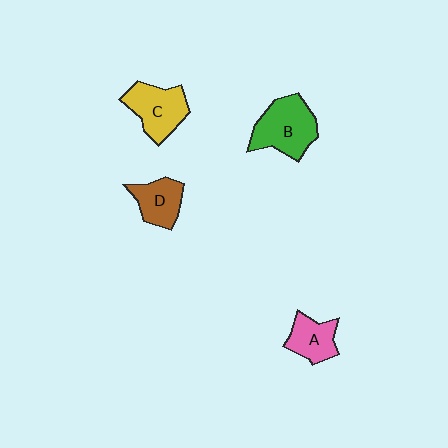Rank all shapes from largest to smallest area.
From largest to smallest: B (green), C (yellow), D (brown), A (pink).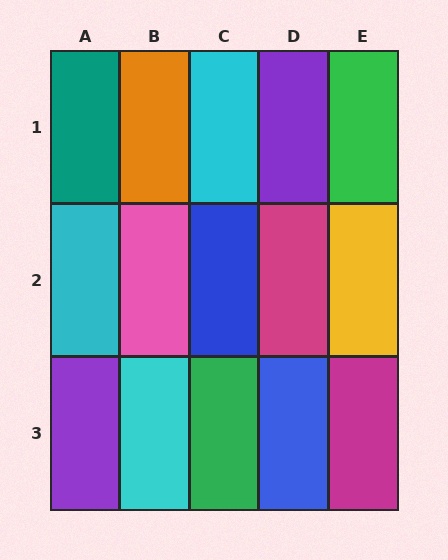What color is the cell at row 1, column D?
Purple.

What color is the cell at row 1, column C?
Cyan.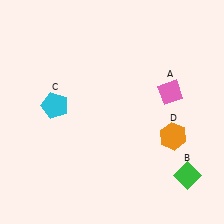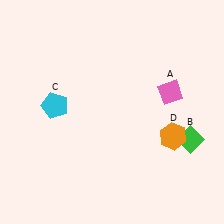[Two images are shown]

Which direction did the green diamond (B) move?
The green diamond (B) moved up.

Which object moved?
The green diamond (B) moved up.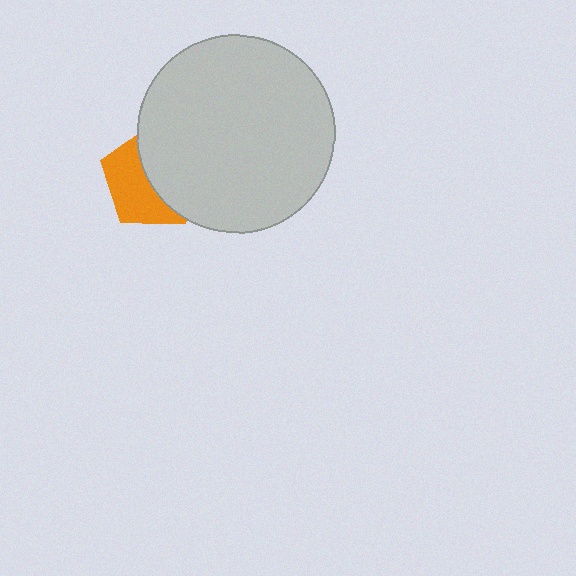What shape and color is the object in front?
The object in front is a light gray circle.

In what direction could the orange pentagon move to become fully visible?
The orange pentagon could move left. That would shift it out from behind the light gray circle entirely.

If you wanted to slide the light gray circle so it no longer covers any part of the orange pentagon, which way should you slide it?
Slide it right — that is the most direct way to separate the two shapes.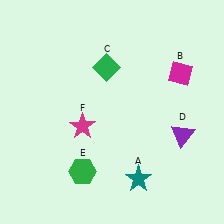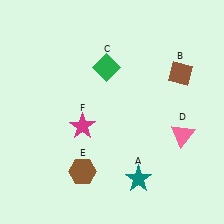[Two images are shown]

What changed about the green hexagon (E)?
In Image 1, E is green. In Image 2, it changed to brown.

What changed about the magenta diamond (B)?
In Image 1, B is magenta. In Image 2, it changed to brown.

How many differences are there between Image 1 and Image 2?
There are 3 differences between the two images.